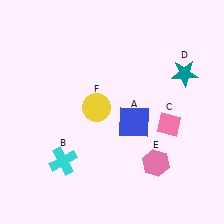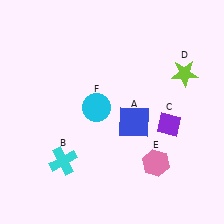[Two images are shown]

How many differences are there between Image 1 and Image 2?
There are 3 differences between the two images.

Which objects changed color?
C changed from pink to purple. D changed from teal to lime. F changed from yellow to cyan.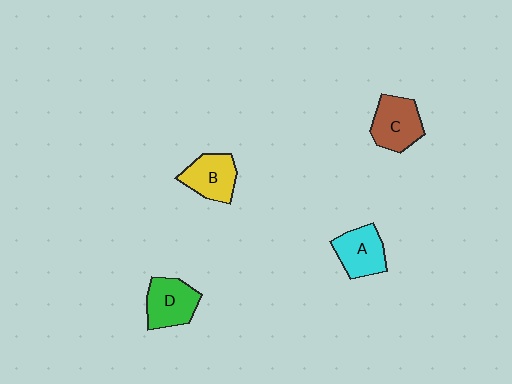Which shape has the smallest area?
Shape B (yellow).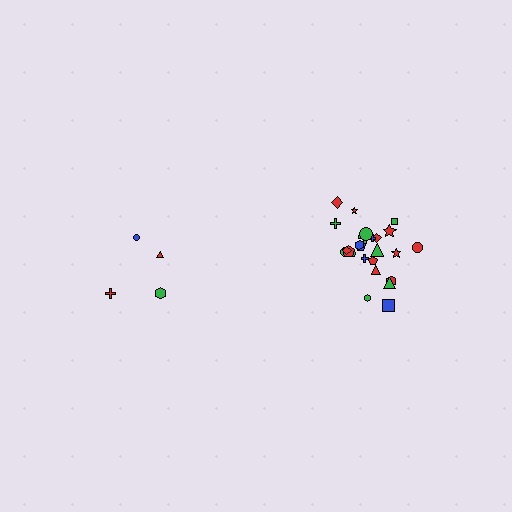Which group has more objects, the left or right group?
The right group.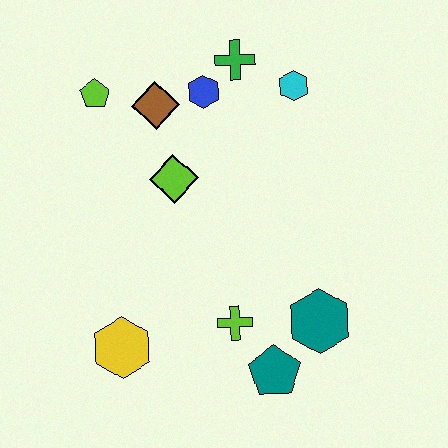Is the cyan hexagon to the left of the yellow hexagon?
No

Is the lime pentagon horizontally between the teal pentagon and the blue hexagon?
No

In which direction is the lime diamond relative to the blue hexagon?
The lime diamond is below the blue hexagon.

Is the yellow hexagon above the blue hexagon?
No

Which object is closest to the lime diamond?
The brown diamond is closest to the lime diamond.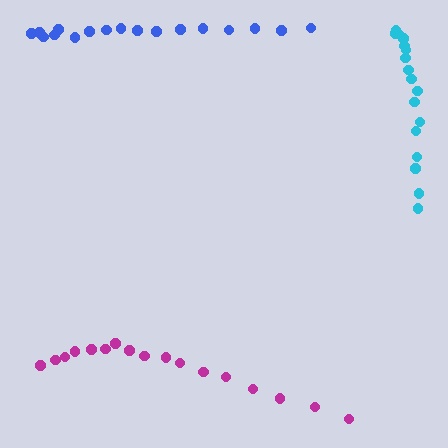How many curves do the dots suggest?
There are 3 distinct paths.